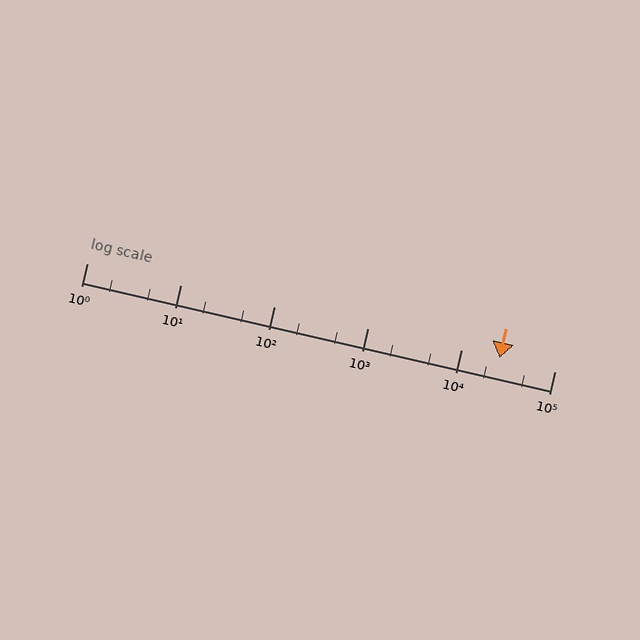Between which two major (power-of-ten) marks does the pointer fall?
The pointer is between 10000 and 100000.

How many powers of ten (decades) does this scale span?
The scale spans 5 decades, from 1 to 100000.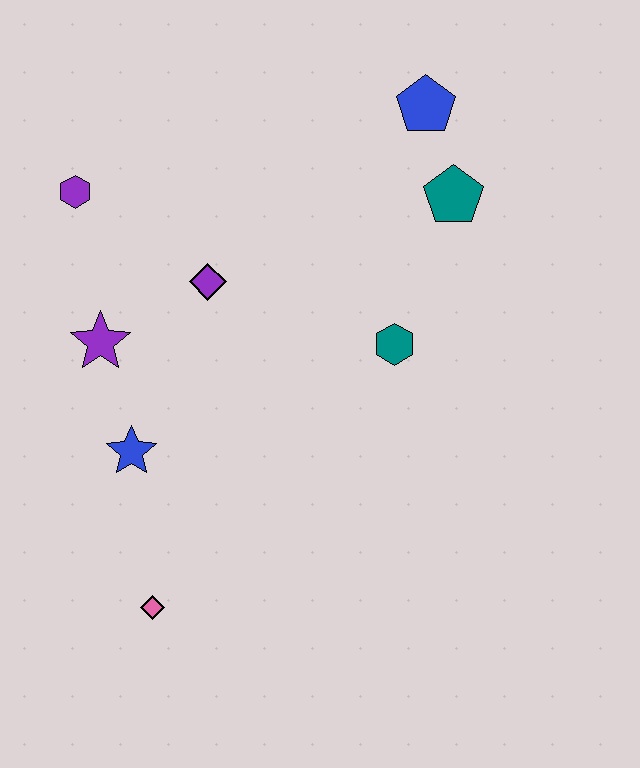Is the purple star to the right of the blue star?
No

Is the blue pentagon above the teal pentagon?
Yes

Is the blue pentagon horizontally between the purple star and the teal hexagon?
No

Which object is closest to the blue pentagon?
The teal pentagon is closest to the blue pentagon.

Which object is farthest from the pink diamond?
The blue pentagon is farthest from the pink diamond.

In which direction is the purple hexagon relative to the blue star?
The purple hexagon is above the blue star.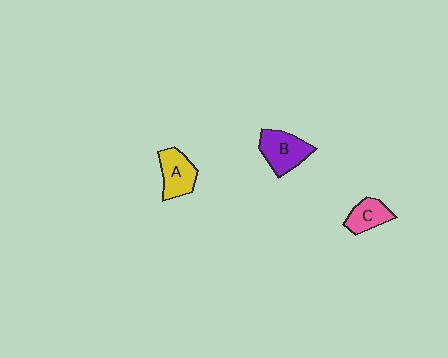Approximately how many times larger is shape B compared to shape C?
Approximately 1.4 times.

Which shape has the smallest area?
Shape C (pink).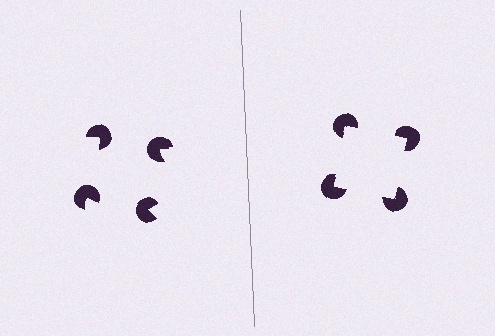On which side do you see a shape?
An illusory square appears on the right side. On the left side the wedge cuts are rotated, so no coherent shape forms.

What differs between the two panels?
The pac-man discs are positioned identically on both sides; only the wedge orientations differ. On the right they align to a square; on the left they are misaligned.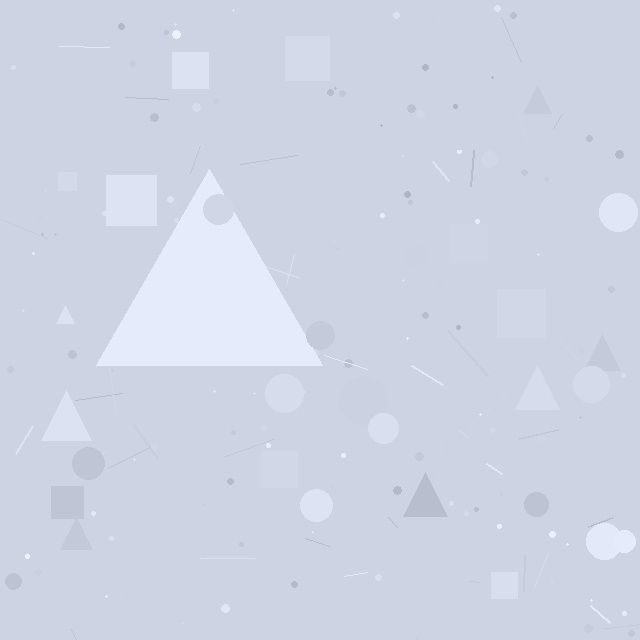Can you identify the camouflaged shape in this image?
The camouflaged shape is a triangle.